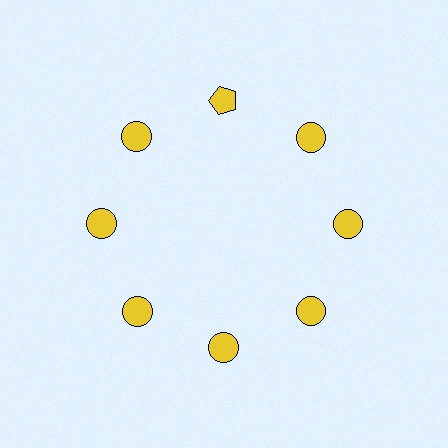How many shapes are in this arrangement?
There are 8 shapes arranged in a ring pattern.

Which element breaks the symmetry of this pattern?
The yellow pentagon at roughly the 12 o'clock position breaks the symmetry. All other shapes are yellow circles.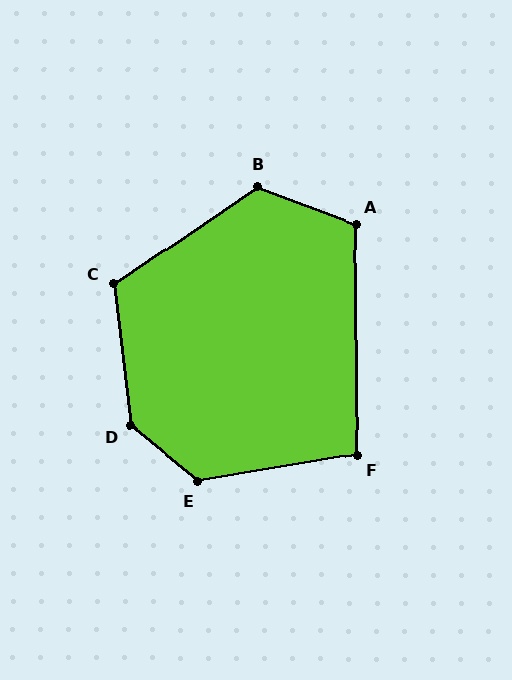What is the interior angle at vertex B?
Approximately 126 degrees (obtuse).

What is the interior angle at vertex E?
Approximately 131 degrees (obtuse).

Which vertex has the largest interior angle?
D, at approximately 135 degrees.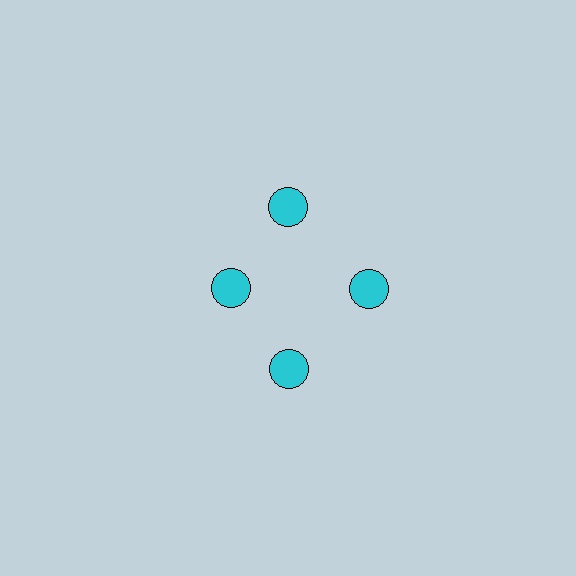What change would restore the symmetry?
The symmetry would be restored by moving it outward, back onto the ring so that all 4 circles sit at equal angles and equal distance from the center.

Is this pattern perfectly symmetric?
No. The 4 cyan circles are arranged in a ring, but one element near the 9 o'clock position is pulled inward toward the center, breaking the 4-fold rotational symmetry.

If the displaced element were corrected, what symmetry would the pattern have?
It would have 4-fold rotational symmetry — the pattern would map onto itself every 90 degrees.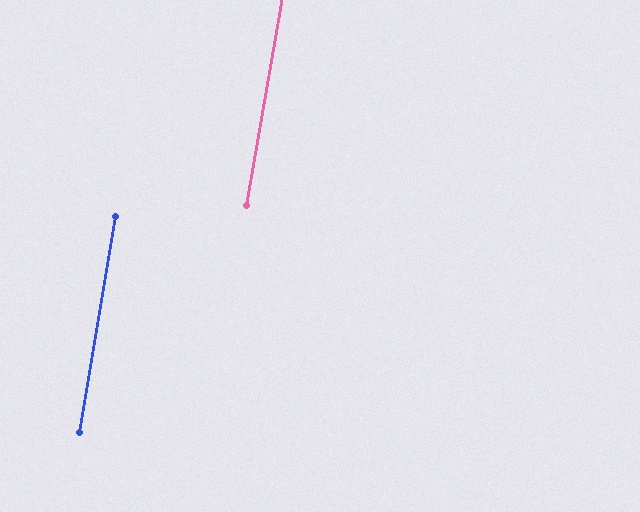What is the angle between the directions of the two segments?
Approximately 0 degrees.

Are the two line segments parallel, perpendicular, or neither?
Parallel — their directions differ by only 0.3°.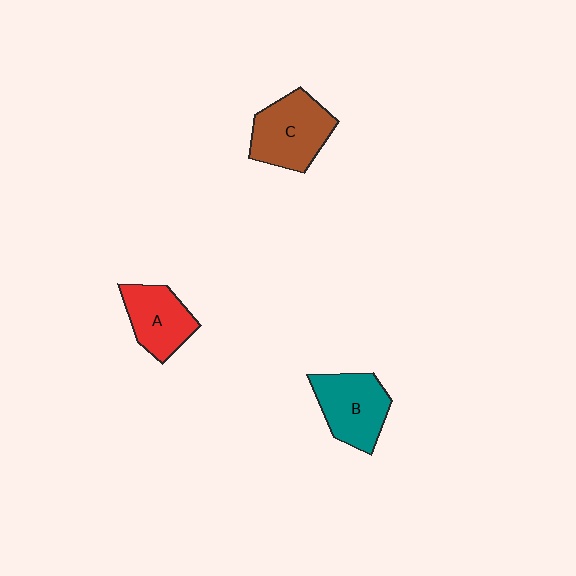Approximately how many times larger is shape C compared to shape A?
Approximately 1.3 times.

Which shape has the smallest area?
Shape A (red).